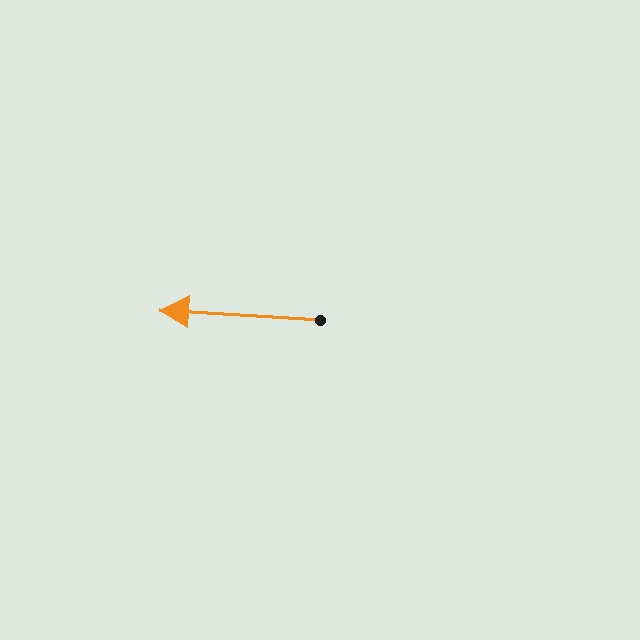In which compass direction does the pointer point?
West.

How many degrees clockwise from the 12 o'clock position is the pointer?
Approximately 274 degrees.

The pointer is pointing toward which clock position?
Roughly 9 o'clock.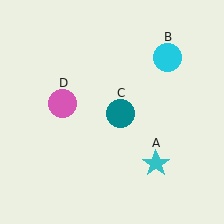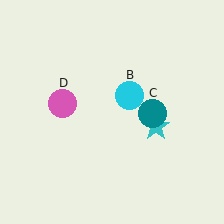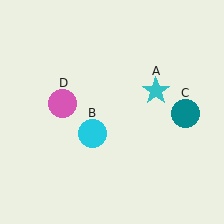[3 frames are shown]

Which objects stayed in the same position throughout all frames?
Pink circle (object D) remained stationary.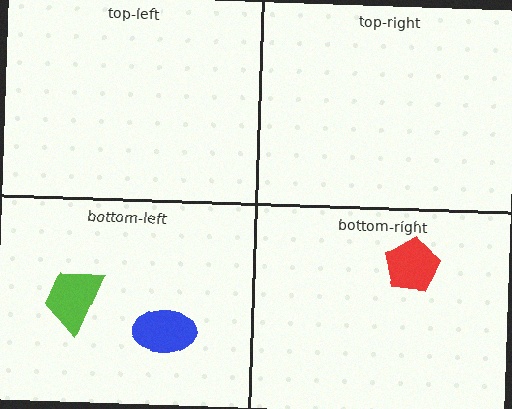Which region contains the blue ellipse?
The bottom-left region.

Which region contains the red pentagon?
The bottom-right region.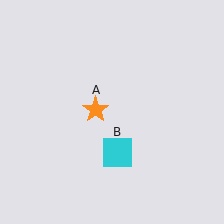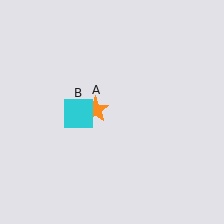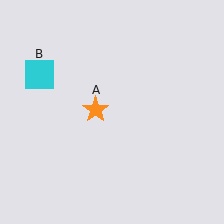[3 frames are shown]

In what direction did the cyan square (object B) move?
The cyan square (object B) moved up and to the left.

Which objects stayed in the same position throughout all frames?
Orange star (object A) remained stationary.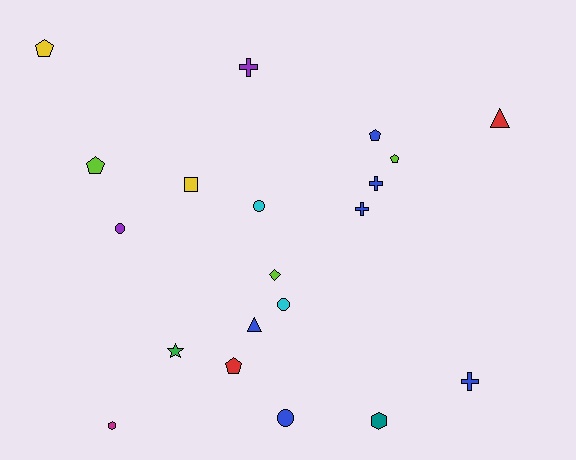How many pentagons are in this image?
There are 5 pentagons.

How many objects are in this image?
There are 20 objects.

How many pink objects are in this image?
There are no pink objects.